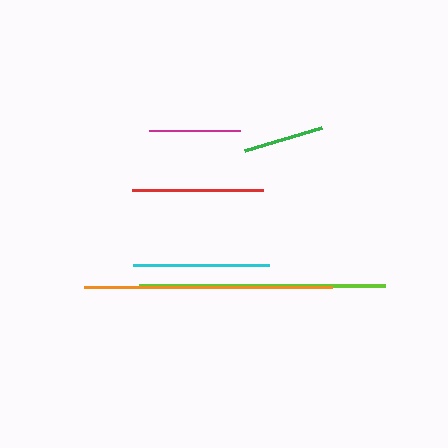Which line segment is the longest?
The orange line is the longest at approximately 248 pixels.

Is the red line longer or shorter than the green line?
The red line is longer than the green line.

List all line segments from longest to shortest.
From longest to shortest: orange, lime, cyan, red, magenta, green.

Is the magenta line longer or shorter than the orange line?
The orange line is longer than the magenta line.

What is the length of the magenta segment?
The magenta segment is approximately 91 pixels long.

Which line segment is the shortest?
The green line is the shortest at approximately 80 pixels.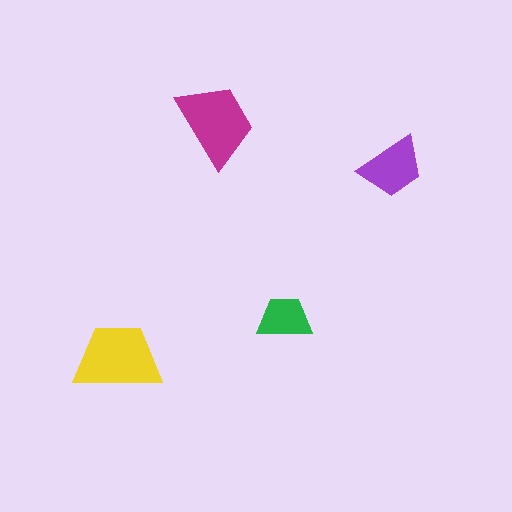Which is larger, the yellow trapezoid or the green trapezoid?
The yellow one.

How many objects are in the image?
There are 4 objects in the image.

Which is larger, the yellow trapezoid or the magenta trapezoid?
The yellow one.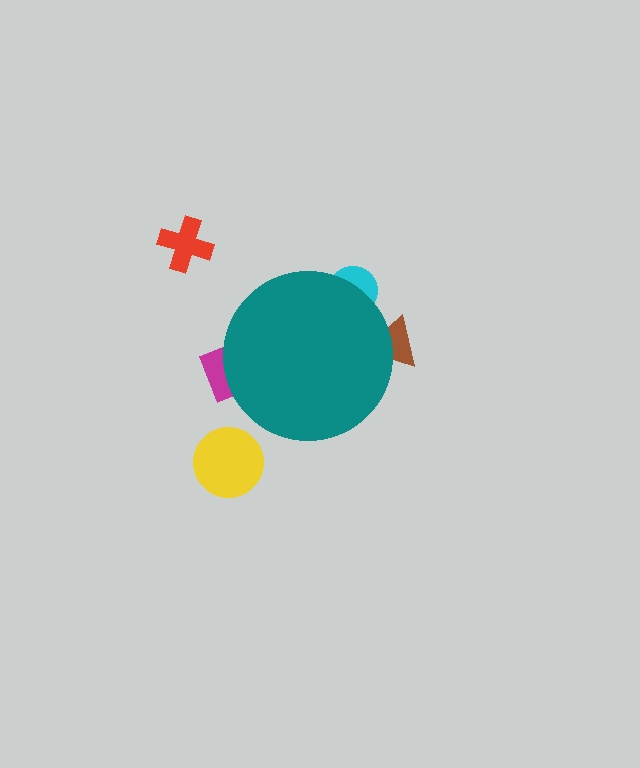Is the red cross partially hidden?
No, the red cross is fully visible.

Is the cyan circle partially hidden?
Yes, the cyan circle is partially hidden behind the teal circle.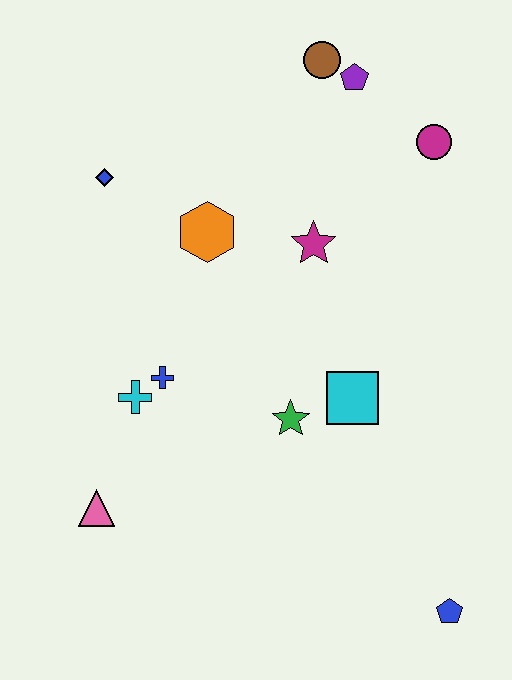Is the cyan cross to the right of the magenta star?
No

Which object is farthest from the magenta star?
The blue pentagon is farthest from the magenta star.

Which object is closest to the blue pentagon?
The cyan square is closest to the blue pentagon.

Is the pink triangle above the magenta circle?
No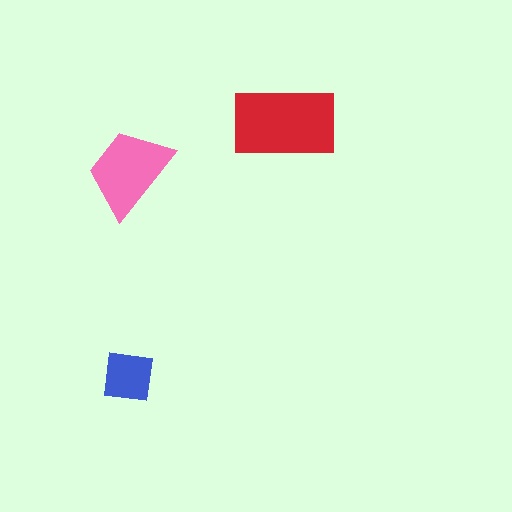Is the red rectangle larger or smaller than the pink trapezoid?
Larger.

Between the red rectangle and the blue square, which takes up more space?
The red rectangle.